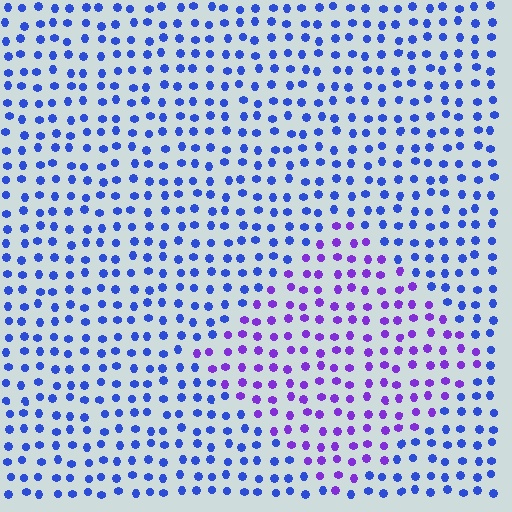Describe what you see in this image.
The image is filled with small blue elements in a uniform arrangement. A diamond-shaped region is visible where the elements are tinted to a slightly different hue, forming a subtle color boundary.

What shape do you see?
I see a diamond.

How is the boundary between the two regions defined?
The boundary is defined purely by a slight shift in hue (about 41 degrees). Spacing, size, and orientation are identical on both sides.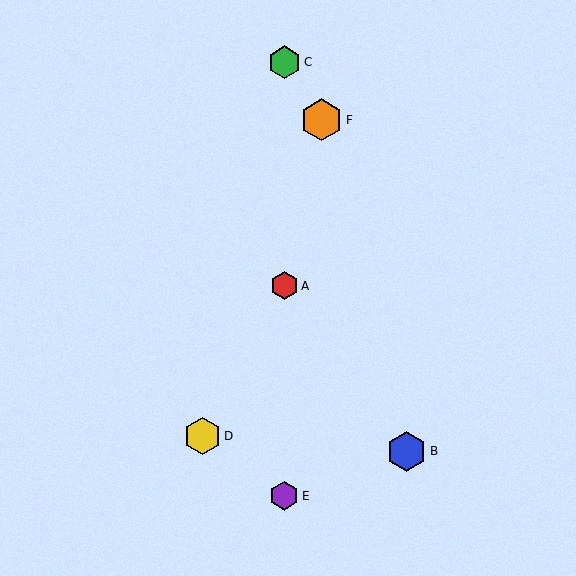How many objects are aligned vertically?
3 objects (A, C, E) are aligned vertically.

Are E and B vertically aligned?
No, E is at x≈284 and B is at x≈407.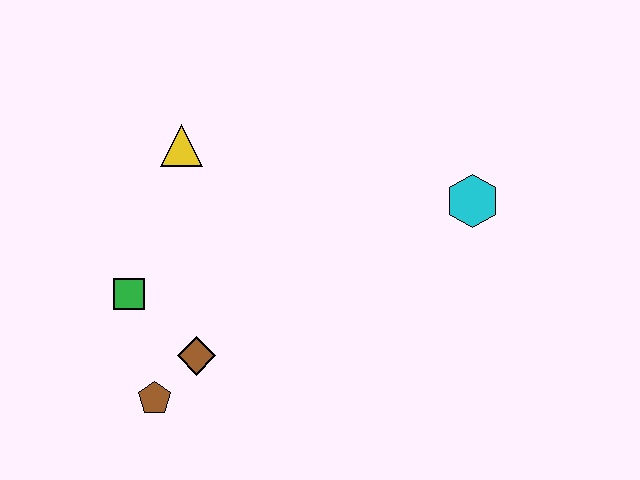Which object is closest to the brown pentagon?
The brown diamond is closest to the brown pentagon.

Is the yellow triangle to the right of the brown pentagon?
Yes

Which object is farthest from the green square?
The cyan hexagon is farthest from the green square.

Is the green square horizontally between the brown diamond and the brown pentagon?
No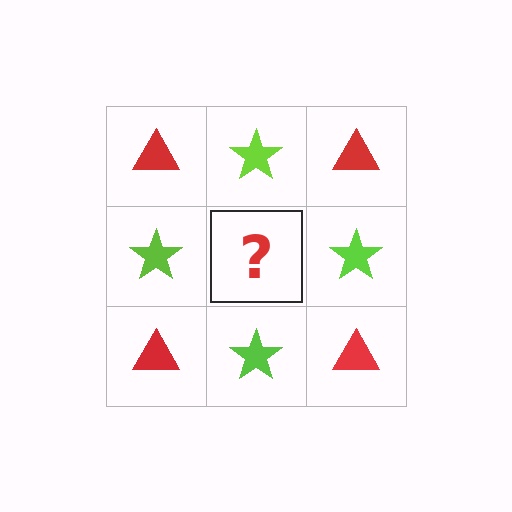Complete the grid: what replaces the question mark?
The question mark should be replaced with a red triangle.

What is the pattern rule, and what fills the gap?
The rule is that it alternates red triangle and lime star in a checkerboard pattern. The gap should be filled with a red triangle.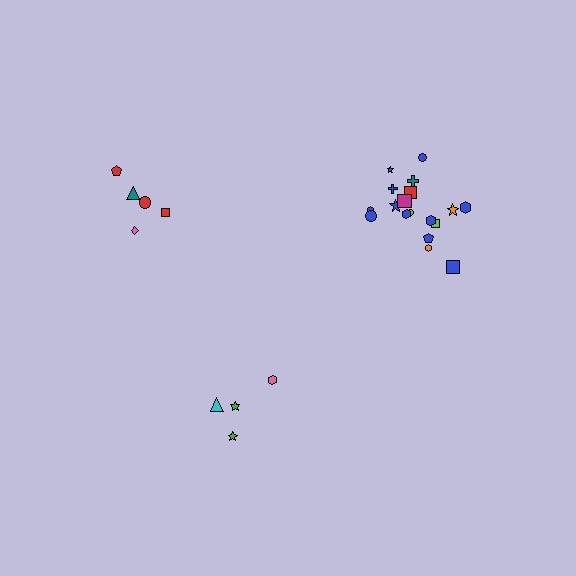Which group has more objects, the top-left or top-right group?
The top-right group.